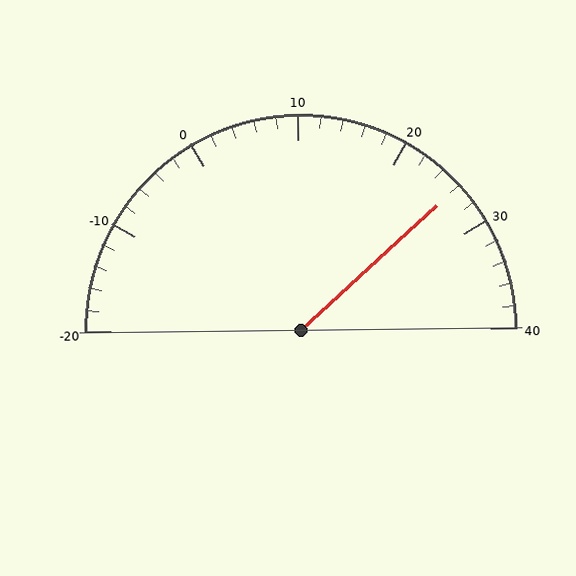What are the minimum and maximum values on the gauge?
The gauge ranges from -20 to 40.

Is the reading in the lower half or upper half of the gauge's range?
The reading is in the upper half of the range (-20 to 40).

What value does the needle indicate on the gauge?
The needle indicates approximately 26.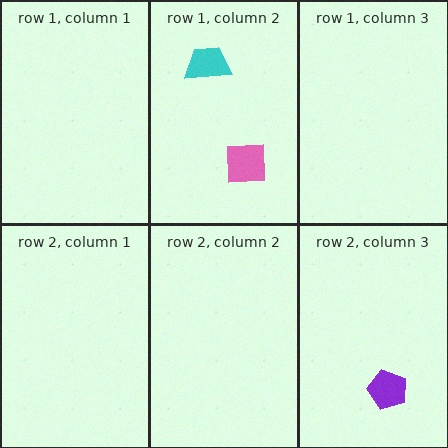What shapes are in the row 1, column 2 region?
The cyan trapezoid, the pink square.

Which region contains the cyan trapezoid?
The row 1, column 2 region.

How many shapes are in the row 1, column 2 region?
2.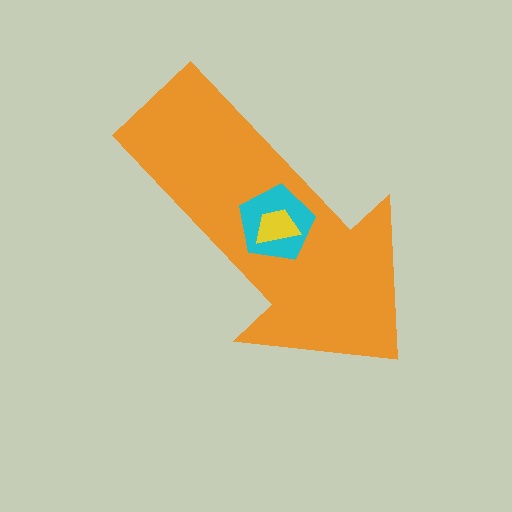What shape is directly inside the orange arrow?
The cyan pentagon.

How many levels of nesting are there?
3.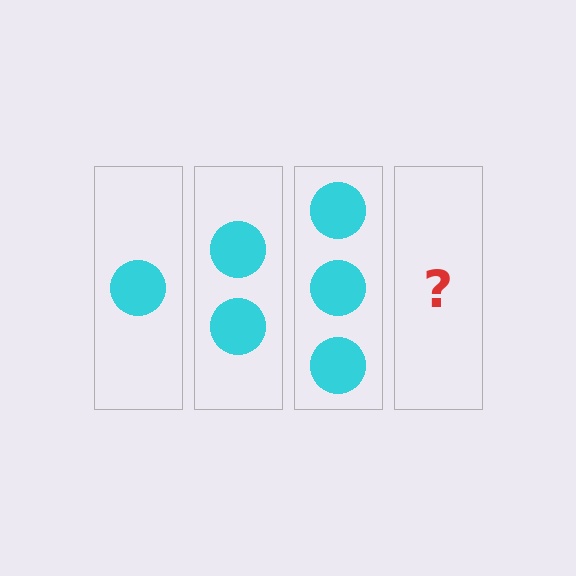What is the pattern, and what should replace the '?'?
The pattern is that each step adds one more circle. The '?' should be 4 circles.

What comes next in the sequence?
The next element should be 4 circles.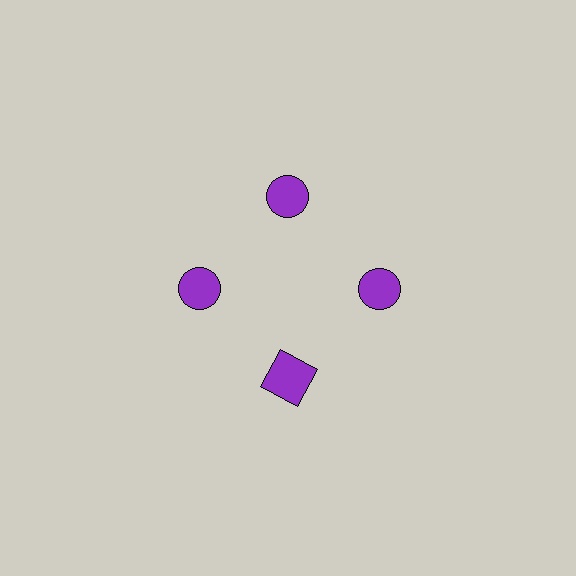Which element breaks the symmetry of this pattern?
The purple square at roughly the 6 o'clock position breaks the symmetry. All other shapes are purple circles.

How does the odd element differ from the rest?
It has a different shape: square instead of circle.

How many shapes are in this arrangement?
There are 4 shapes arranged in a ring pattern.